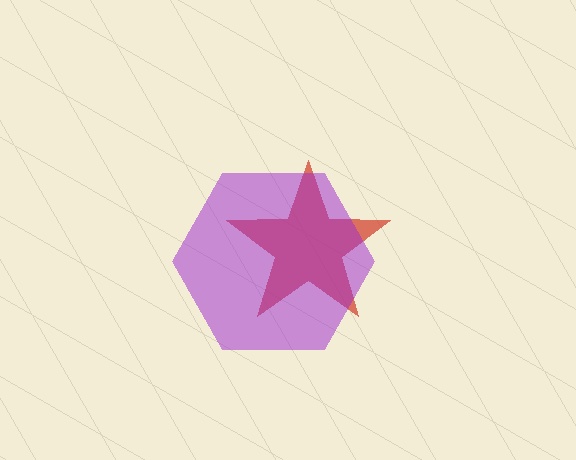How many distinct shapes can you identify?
There are 2 distinct shapes: a red star, a purple hexagon.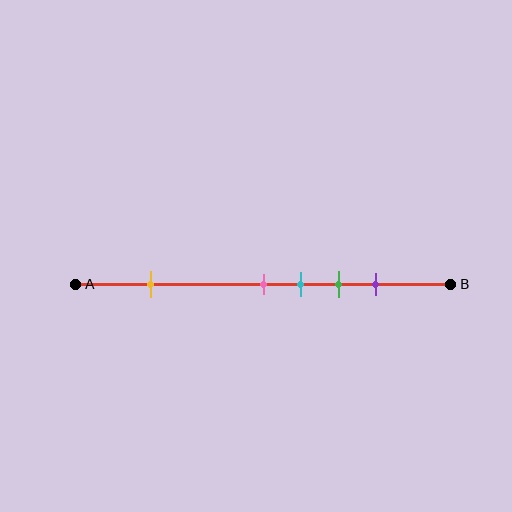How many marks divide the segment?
There are 5 marks dividing the segment.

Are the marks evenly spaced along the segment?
No, the marks are not evenly spaced.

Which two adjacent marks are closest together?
The pink and cyan marks are the closest adjacent pair.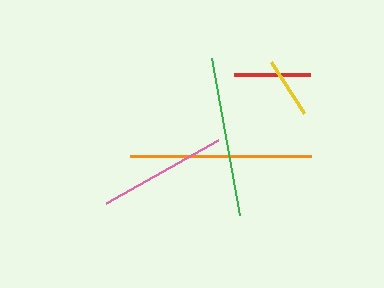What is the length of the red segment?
The red segment is approximately 76 pixels long.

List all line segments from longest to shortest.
From longest to shortest: orange, green, pink, red, yellow.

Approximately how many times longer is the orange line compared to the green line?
The orange line is approximately 1.1 times the length of the green line.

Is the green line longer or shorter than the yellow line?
The green line is longer than the yellow line.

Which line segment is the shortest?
The yellow line is the shortest at approximately 61 pixels.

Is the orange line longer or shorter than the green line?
The orange line is longer than the green line.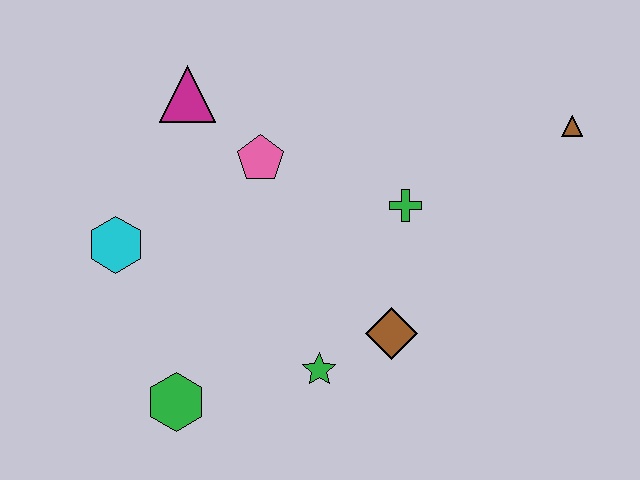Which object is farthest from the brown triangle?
The green hexagon is farthest from the brown triangle.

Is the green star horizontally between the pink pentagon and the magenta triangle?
No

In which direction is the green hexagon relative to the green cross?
The green hexagon is to the left of the green cross.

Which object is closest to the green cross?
The brown diamond is closest to the green cross.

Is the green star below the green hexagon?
No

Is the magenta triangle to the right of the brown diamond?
No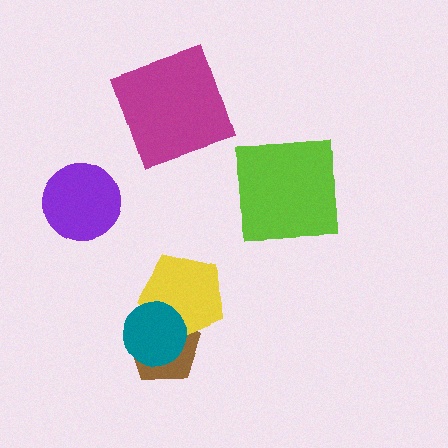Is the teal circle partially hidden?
No, no other shape covers it.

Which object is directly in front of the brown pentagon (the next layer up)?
The yellow pentagon is directly in front of the brown pentagon.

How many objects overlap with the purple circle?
0 objects overlap with the purple circle.